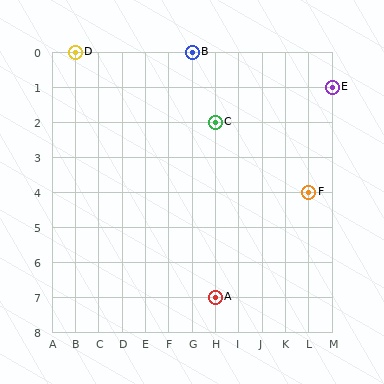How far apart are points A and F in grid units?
Points A and F are 4 columns and 3 rows apart (about 5.0 grid units diagonally).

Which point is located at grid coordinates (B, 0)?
Point D is at (B, 0).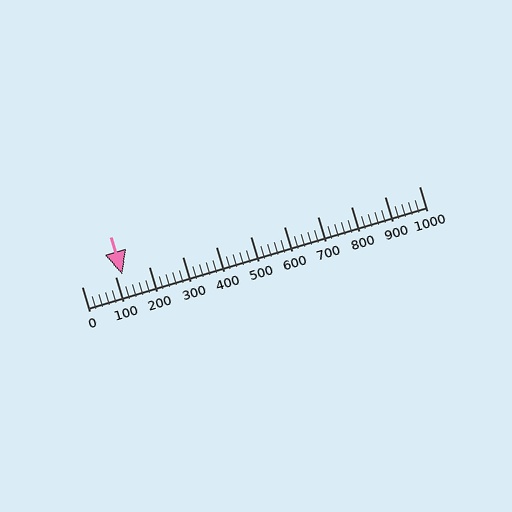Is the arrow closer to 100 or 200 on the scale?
The arrow is closer to 100.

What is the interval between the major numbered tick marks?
The major tick marks are spaced 100 units apart.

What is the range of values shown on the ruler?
The ruler shows values from 0 to 1000.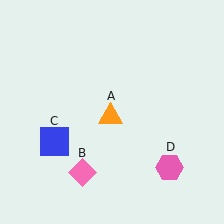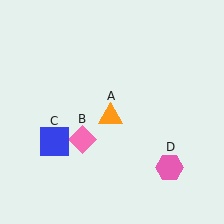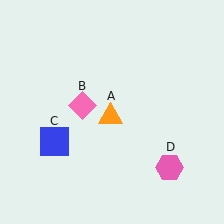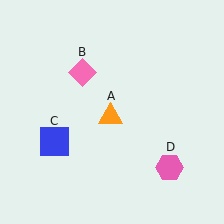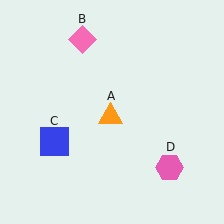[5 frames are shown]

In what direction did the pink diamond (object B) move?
The pink diamond (object B) moved up.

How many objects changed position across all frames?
1 object changed position: pink diamond (object B).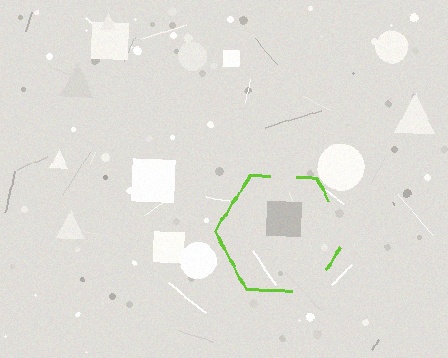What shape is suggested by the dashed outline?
The dashed outline suggests a hexagon.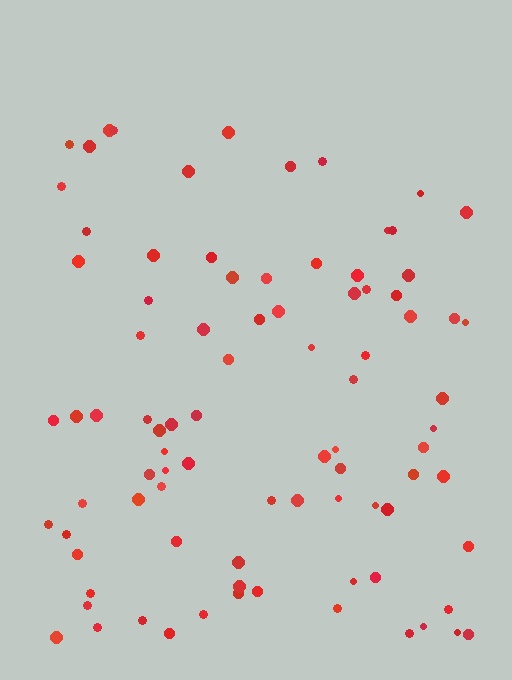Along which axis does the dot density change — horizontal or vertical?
Vertical.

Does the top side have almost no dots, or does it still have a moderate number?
Still a moderate number, just noticeably fewer than the bottom.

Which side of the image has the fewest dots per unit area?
The top.